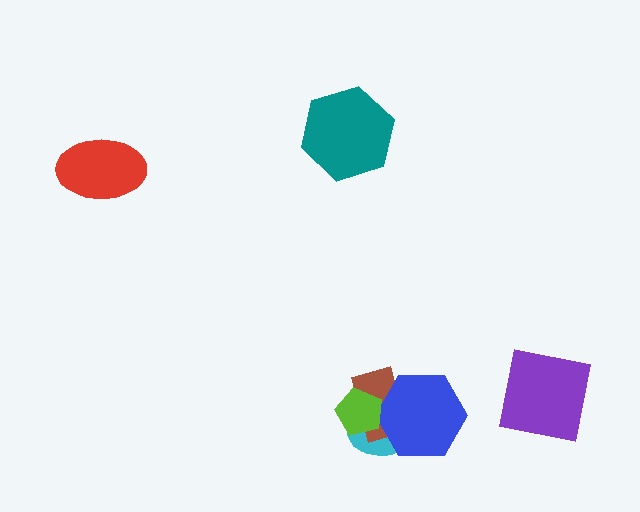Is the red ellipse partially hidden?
No, no other shape covers it.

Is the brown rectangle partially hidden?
Yes, it is partially covered by another shape.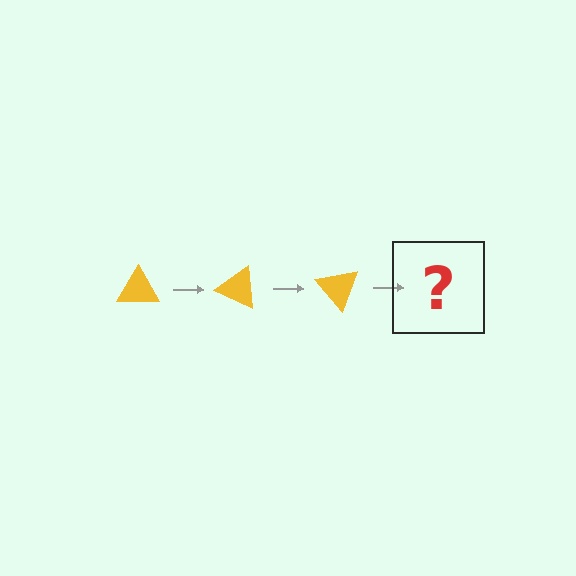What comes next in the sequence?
The next element should be a yellow triangle rotated 75 degrees.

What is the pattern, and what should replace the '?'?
The pattern is that the triangle rotates 25 degrees each step. The '?' should be a yellow triangle rotated 75 degrees.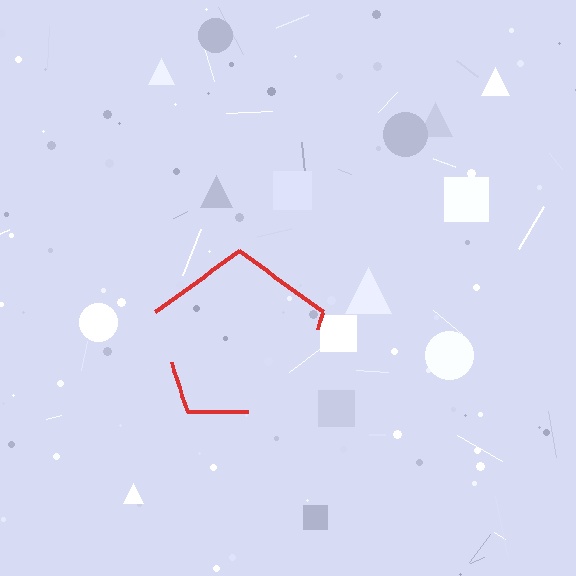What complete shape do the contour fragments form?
The contour fragments form a pentagon.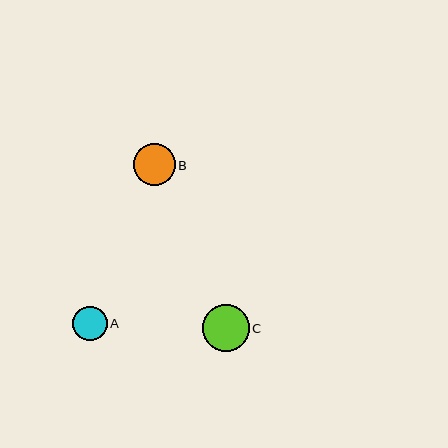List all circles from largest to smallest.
From largest to smallest: C, B, A.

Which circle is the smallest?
Circle A is the smallest with a size of approximately 35 pixels.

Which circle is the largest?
Circle C is the largest with a size of approximately 47 pixels.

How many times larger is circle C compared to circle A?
Circle C is approximately 1.4 times the size of circle A.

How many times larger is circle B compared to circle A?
Circle B is approximately 1.2 times the size of circle A.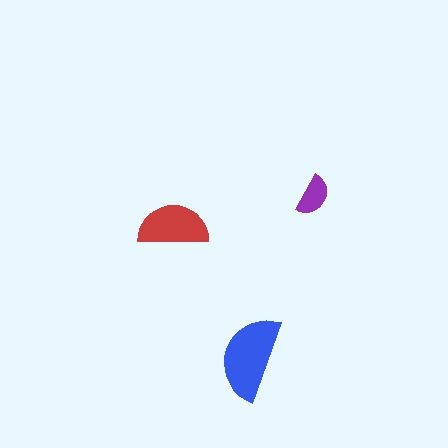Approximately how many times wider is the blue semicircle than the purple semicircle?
About 2 times wider.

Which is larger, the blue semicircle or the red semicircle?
The blue one.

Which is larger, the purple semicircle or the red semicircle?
The red one.